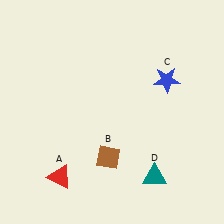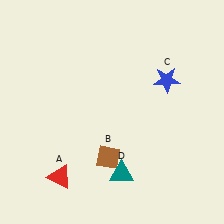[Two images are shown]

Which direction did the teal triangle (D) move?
The teal triangle (D) moved left.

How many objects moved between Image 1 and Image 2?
1 object moved between the two images.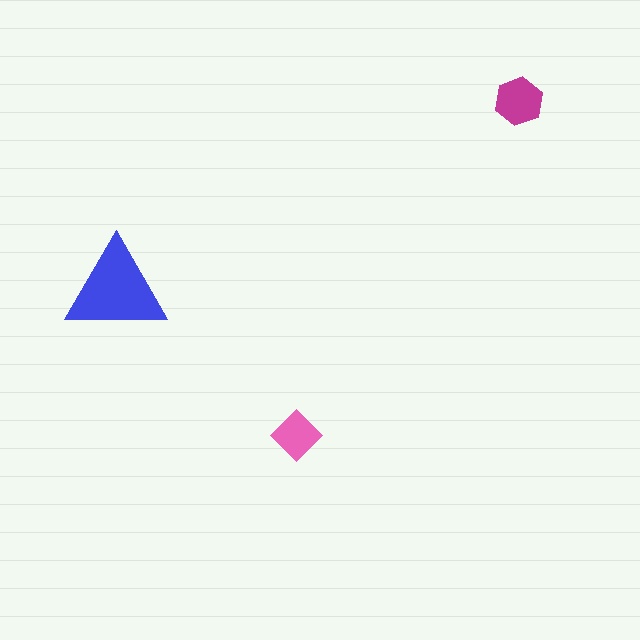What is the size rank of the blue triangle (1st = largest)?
1st.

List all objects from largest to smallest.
The blue triangle, the magenta hexagon, the pink diamond.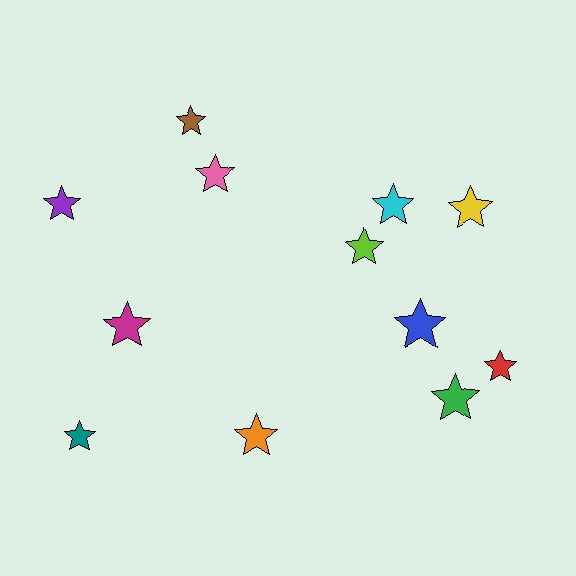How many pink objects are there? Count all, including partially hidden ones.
There is 1 pink object.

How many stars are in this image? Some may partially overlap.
There are 12 stars.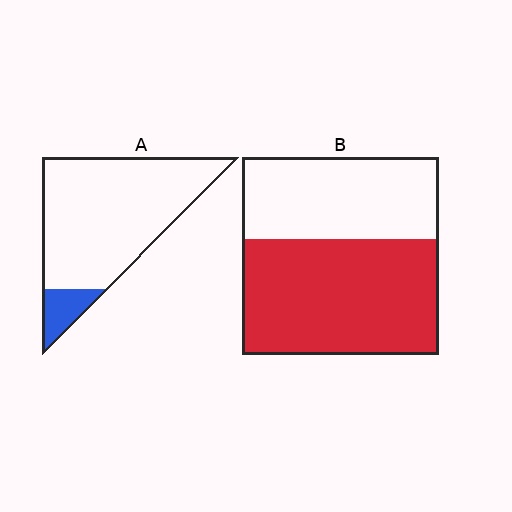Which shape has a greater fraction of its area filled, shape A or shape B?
Shape B.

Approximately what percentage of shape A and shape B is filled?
A is approximately 10% and B is approximately 60%.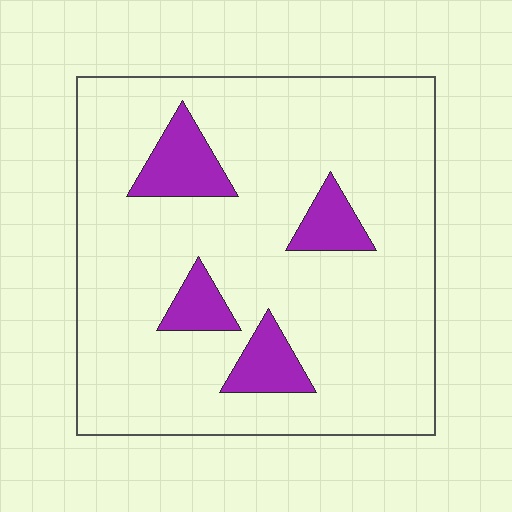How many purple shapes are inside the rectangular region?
4.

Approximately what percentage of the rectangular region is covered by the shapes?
Approximately 15%.